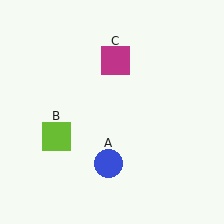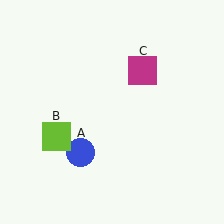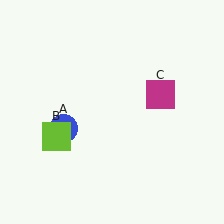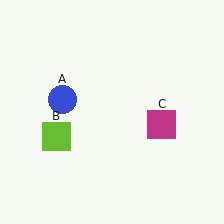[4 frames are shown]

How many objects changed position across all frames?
2 objects changed position: blue circle (object A), magenta square (object C).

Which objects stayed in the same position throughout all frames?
Lime square (object B) remained stationary.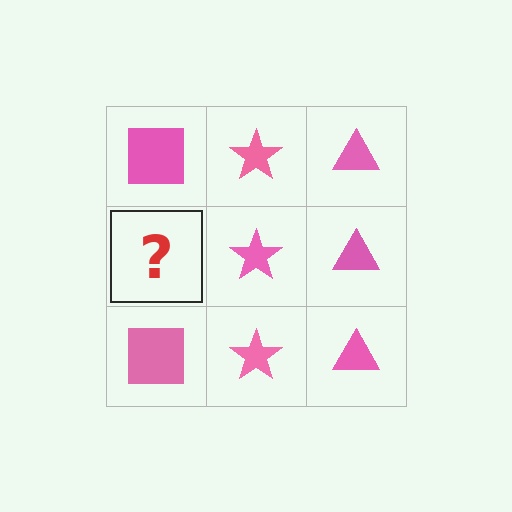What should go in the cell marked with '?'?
The missing cell should contain a pink square.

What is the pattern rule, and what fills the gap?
The rule is that each column has a consistent shape. The gap should be filled with a pink square.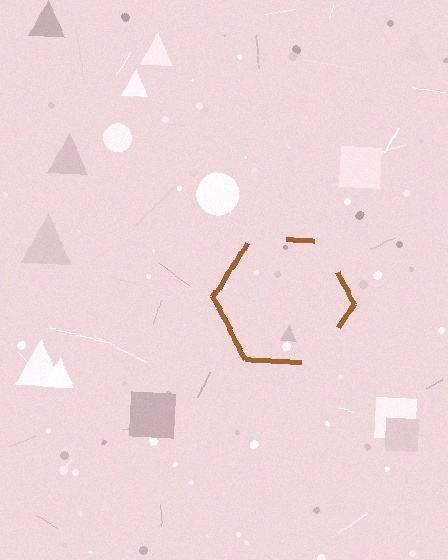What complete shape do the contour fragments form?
The contour fragments form a hexagon.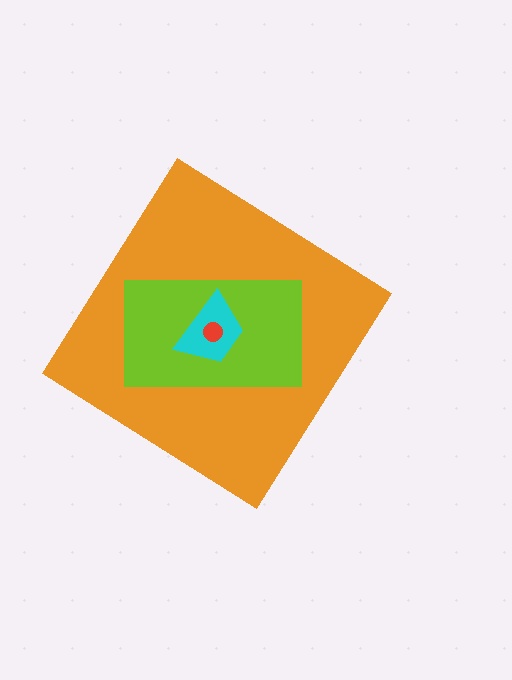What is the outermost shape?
The orange diamond.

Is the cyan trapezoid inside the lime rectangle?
Yes.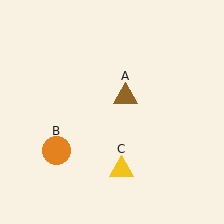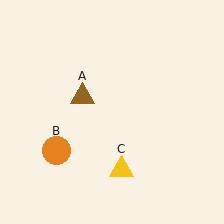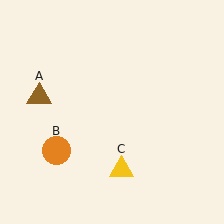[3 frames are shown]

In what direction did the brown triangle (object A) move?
The brown triangle (object A) moved left.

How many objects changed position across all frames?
1 object changed position: brown triangle (object A).